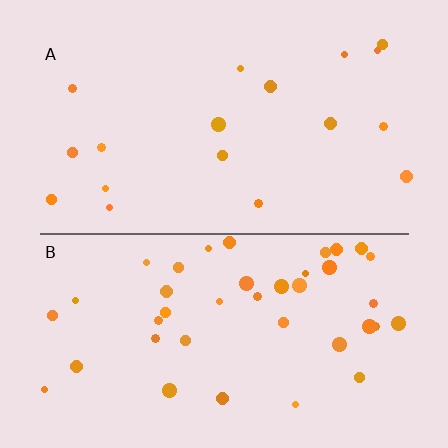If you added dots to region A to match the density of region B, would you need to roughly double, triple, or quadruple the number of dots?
Approximately double.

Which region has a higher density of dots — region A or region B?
B (the bottom).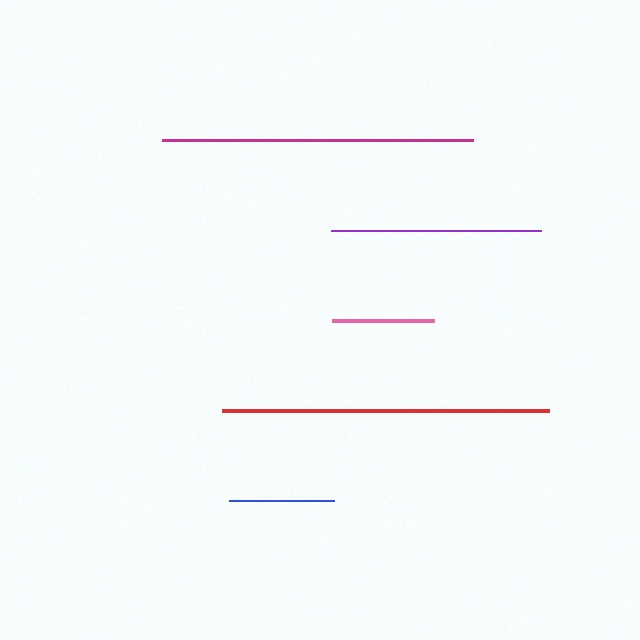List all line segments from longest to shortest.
From longest to shortest: red, magenta, purple, blue, pink.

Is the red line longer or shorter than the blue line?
The red line is longer than the blue line.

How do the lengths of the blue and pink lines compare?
The blue and pink lines are approximately the same length.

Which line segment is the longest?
The red line is the longest at approximately 328 pixels.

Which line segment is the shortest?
The pink line is the shortest at approximately 102 pixels.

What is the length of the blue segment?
The blue segment is approximately 105 pixels long.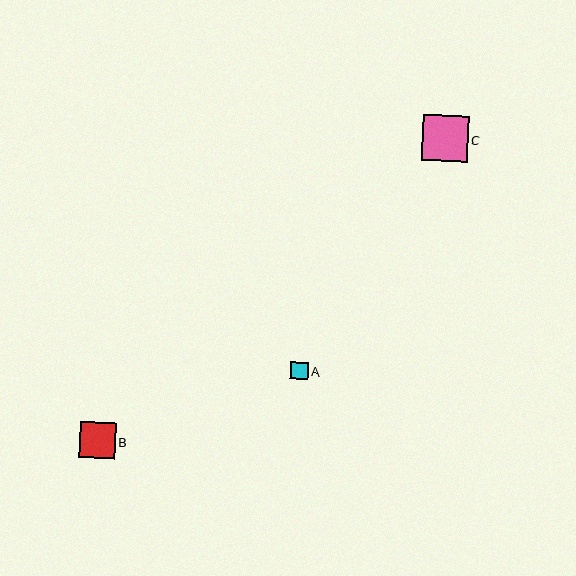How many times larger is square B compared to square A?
Square B is approximately 2.1 times the size of square A.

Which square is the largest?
Square C is the largest with a size of approximately 45 pixels.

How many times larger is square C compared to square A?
Square C is approximately 2.7 times the size of square A.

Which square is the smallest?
Square A is the smallest with a size of approximately 17 pixels.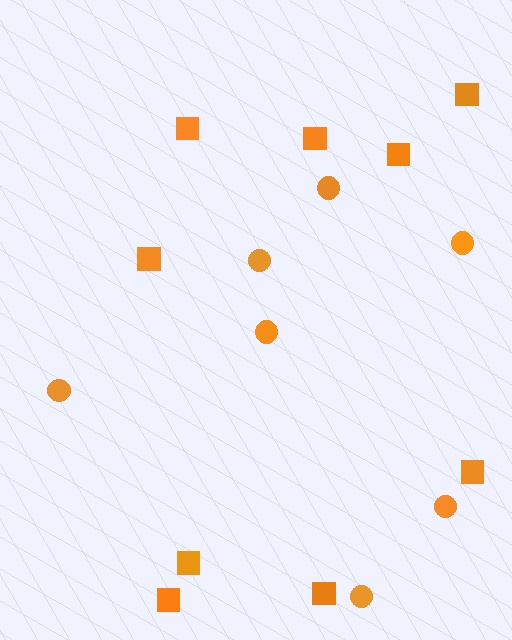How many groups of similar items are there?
There are 2 groups: one group of circles (7) and one group of squares (9).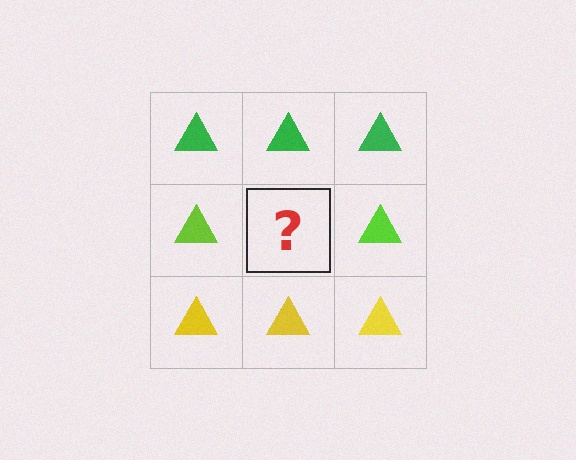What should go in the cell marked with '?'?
The missing cell should contain a lime triangle.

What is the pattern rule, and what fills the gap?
The rule is that each row has a consistent color. The gap should be filled with a lime triangle.